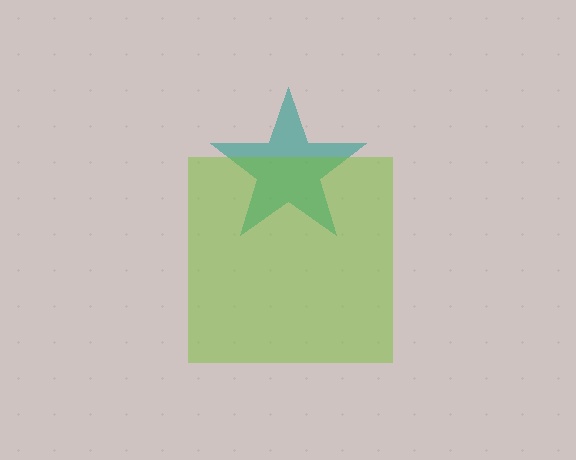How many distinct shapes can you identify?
There are 2 distinct shapes: a teal star, a lime square.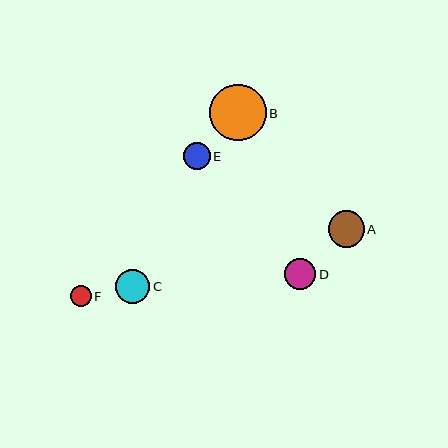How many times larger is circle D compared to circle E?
Circle D is approximately 1.2 times the size of circle E.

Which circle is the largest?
Circle B is the largest with a size of approximately 56 pixels.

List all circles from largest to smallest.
From largest to smallest: B, A, C, D, E, F.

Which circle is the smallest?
Circle F is the smallest with a size of approximately 21 pixels.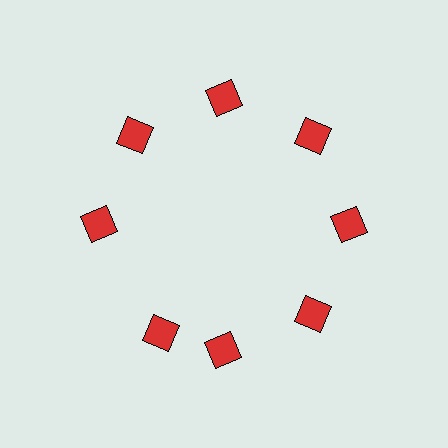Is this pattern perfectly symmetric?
No. The 8 red squares are arranged in a ring, but one element near the 8 o'clock position is rotated out of alignment along the ring, breaking the 8-fold rotational symmetry.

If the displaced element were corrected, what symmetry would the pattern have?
It would have 8-fold rotational symmetry — the pattern would map onto itself every 45 degrees.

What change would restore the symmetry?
The symmetry would be restored by rotating it back into even spacing with its neighbors so that all 8 squares sit at equal angles and equal distance from the center.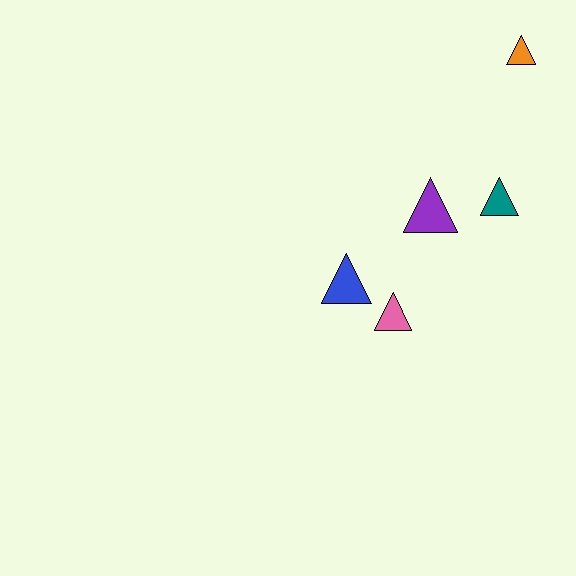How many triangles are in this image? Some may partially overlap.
There are 5 triangles.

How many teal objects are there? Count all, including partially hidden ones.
There is 1 teal object.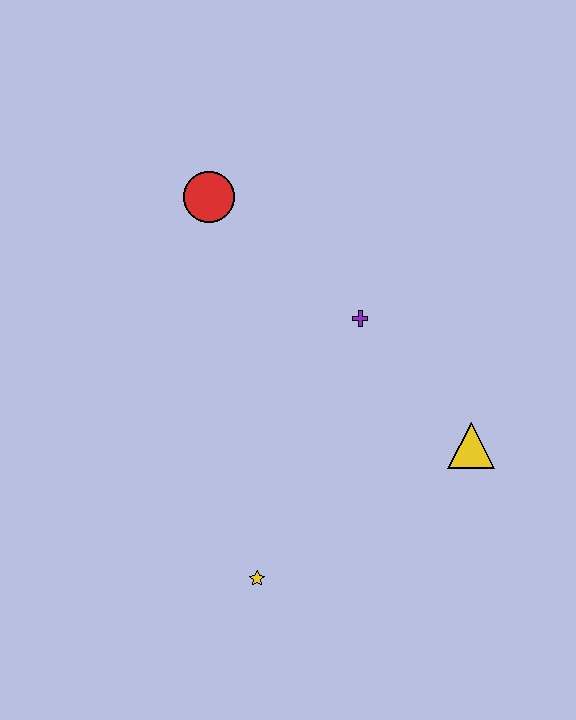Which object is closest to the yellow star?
The yellow triangle is closest to the yellow star.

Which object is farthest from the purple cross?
The yellow star is farthest from the purple cross.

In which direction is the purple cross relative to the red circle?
The purple cross is to the right of the red circle.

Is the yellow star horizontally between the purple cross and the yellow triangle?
No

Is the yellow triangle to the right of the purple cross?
Yes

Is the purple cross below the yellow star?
No